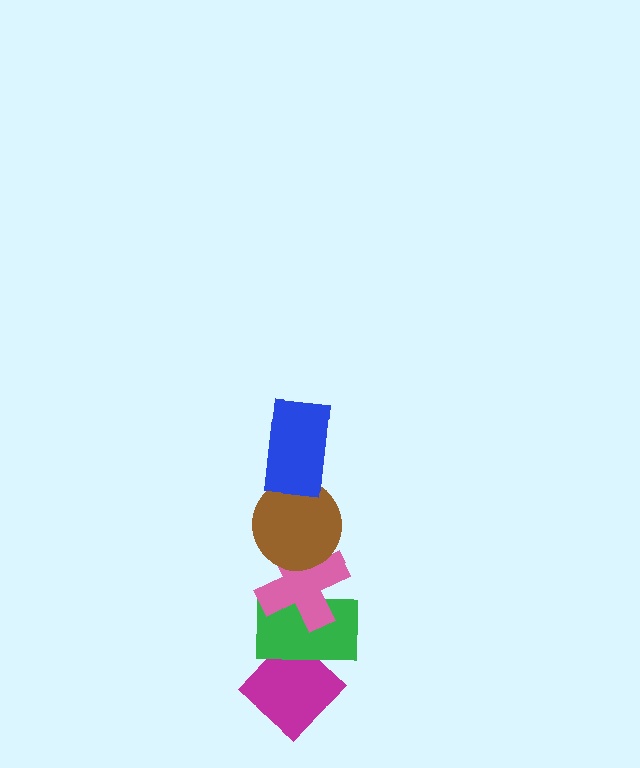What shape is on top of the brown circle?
The blue rectangle is on top of the brown circle.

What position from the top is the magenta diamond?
The magenta diamond is 5th from the top.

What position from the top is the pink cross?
The pink cross is 3rd from the top.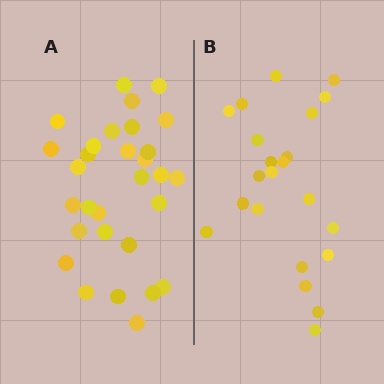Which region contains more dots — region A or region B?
Region A (the left region) has more dots.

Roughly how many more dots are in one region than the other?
Region A has roughly 8 or so more dots than region B.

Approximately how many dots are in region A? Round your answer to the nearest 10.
About 30 dots.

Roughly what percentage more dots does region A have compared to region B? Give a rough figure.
About 35% more.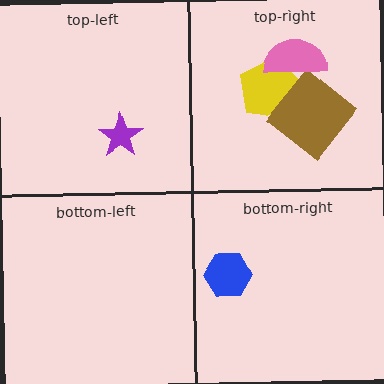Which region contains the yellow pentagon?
The top-right region.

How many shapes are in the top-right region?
3.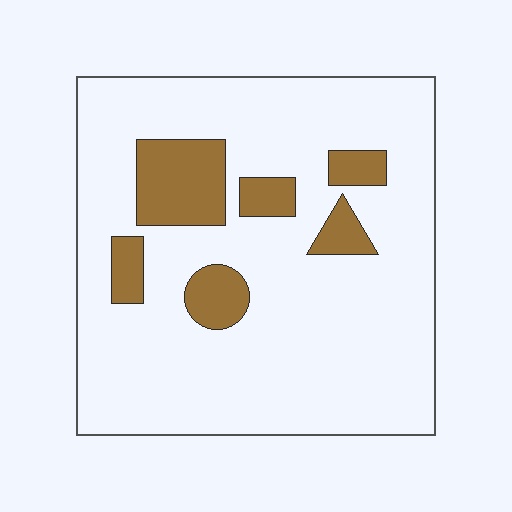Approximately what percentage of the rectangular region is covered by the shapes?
Approximately 15%.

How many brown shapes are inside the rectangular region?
6.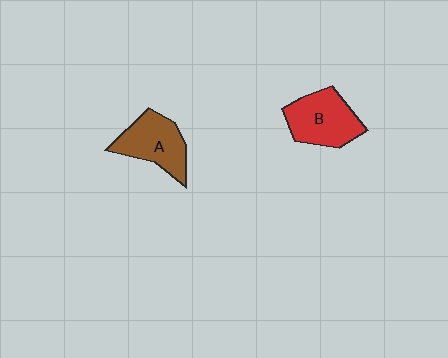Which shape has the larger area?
Shape B (red).